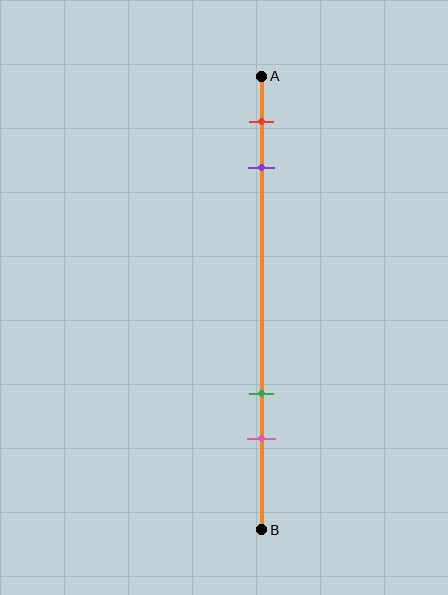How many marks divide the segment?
There are 4 marks dividing the segment.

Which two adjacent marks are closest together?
The red and purple marks are the closest adjacent pair.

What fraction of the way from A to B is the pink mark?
The pink mark is approximately 80% (0.8) of the way from A to B.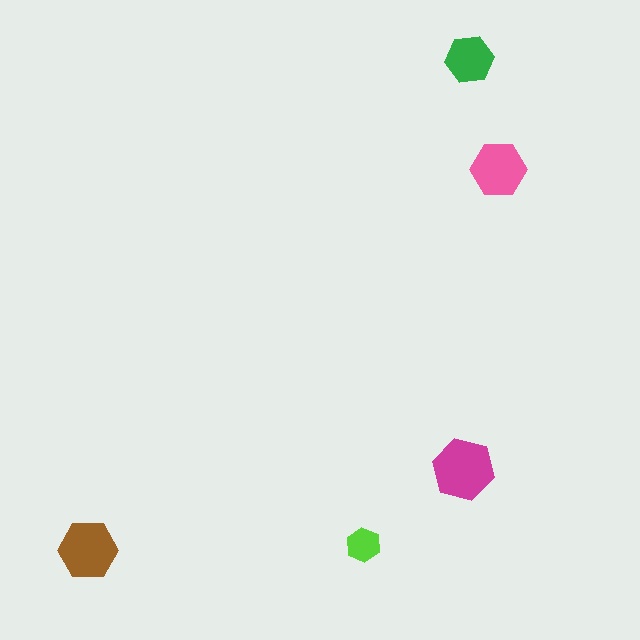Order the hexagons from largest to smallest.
the magenta one, the brown one, the pink one, the green one, the lime one.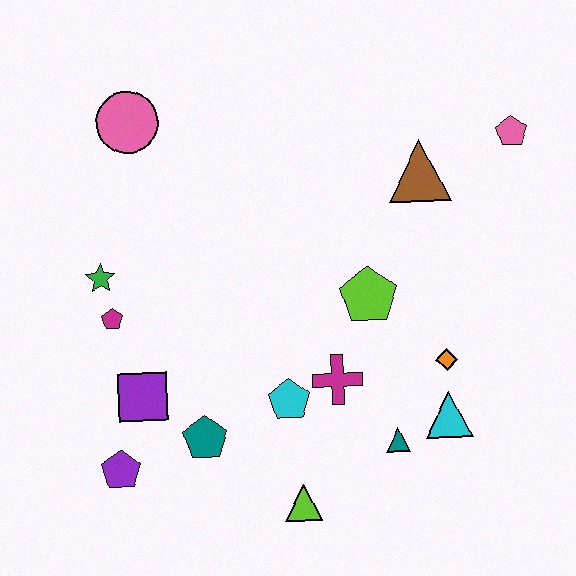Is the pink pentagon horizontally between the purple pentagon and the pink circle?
No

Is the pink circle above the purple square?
Yes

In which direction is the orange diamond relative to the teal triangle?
The orange diamond is above the teal triangle.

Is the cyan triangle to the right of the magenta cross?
Yes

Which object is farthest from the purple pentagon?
The pink pentagon is farthest from the purple pentagon.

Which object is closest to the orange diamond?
The cyan triangle is closest to the orange diamond.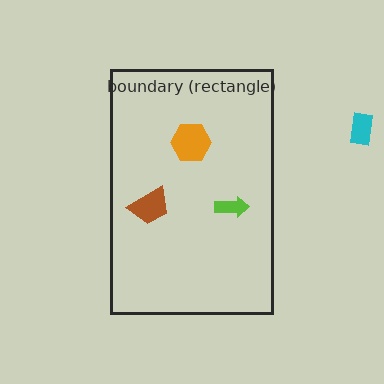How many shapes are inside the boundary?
3 inside, 1 outside.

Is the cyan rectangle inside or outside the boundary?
Outside.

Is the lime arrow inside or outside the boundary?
Inside.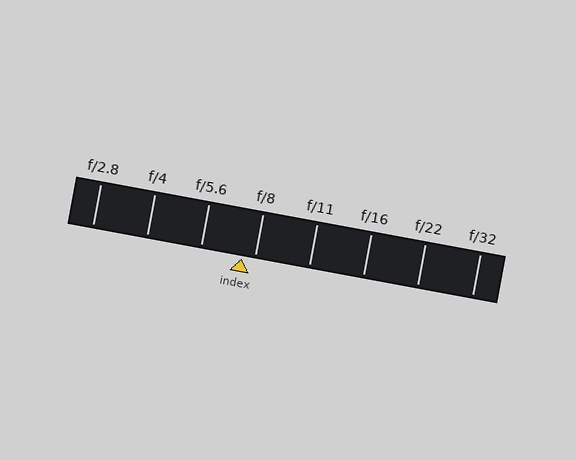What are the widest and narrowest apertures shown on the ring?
The widest aperture shown is f/2.8 and the narrowest is f/32.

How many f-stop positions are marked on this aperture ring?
There are 8 f-stop positions marked.